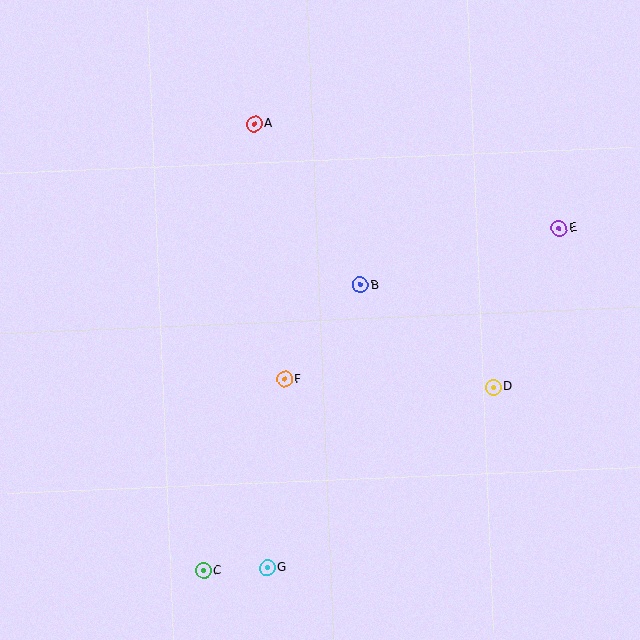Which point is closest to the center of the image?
Point B at (361, 285) is closest to the center.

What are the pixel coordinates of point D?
Point D is at (493, 387).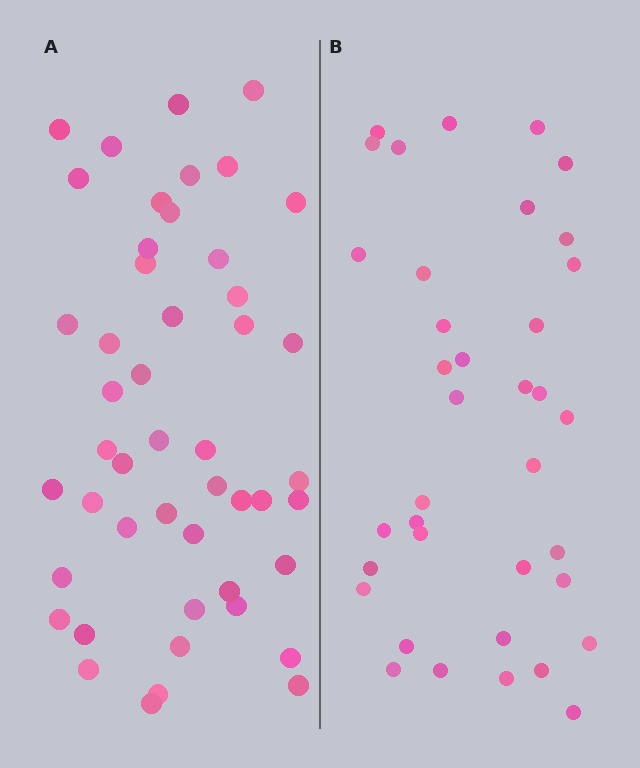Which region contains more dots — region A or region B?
Region A (the left region) has more dots.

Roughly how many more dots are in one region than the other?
Region A has roughly 12 or so more dots than region B.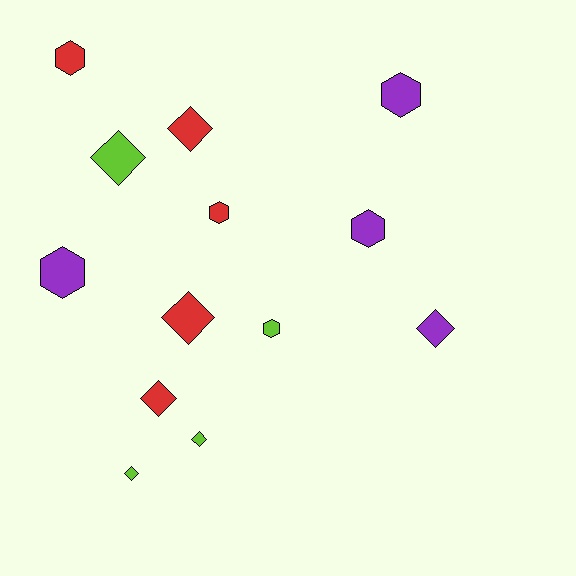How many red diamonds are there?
There are 3 red diamonds.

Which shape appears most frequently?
Diamond, with 7 objects.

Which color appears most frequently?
Red, with 5 objects.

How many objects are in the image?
There are 13 objects.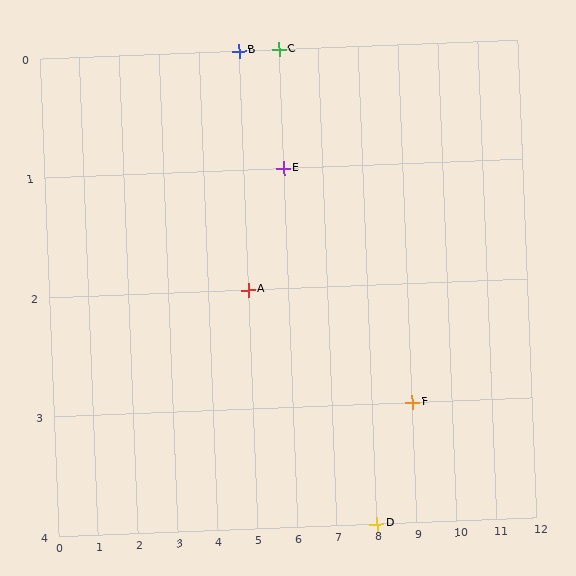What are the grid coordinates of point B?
Point B is at grid coordinates (5, 0).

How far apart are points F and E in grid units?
Points F and E are 3 columns and 2 rows apart (about 3.6 grid units diagonally).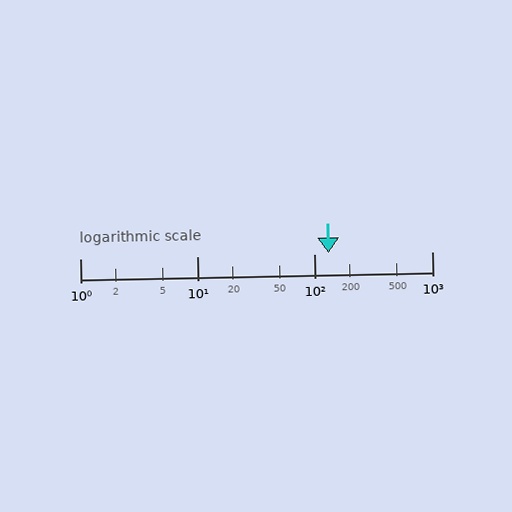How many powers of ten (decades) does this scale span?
The scale spans 3 decades, from 1 to 1000.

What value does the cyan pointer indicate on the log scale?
The pointer indicates approximately 130.